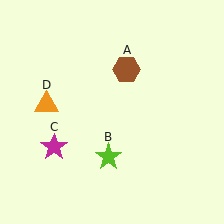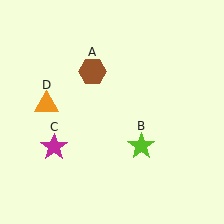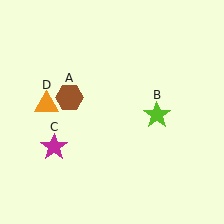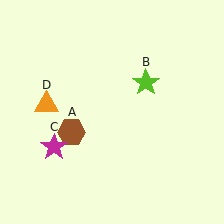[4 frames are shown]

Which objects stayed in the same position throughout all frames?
Magenta star (object C) and orange triangle (object D) remained stationary.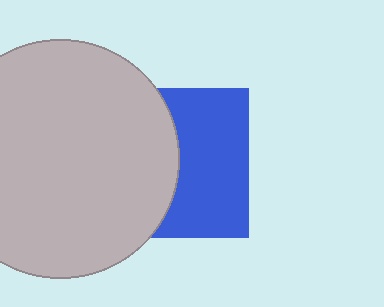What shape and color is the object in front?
The object in front is a light gray circle.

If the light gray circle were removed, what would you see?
You would see the complete blue square.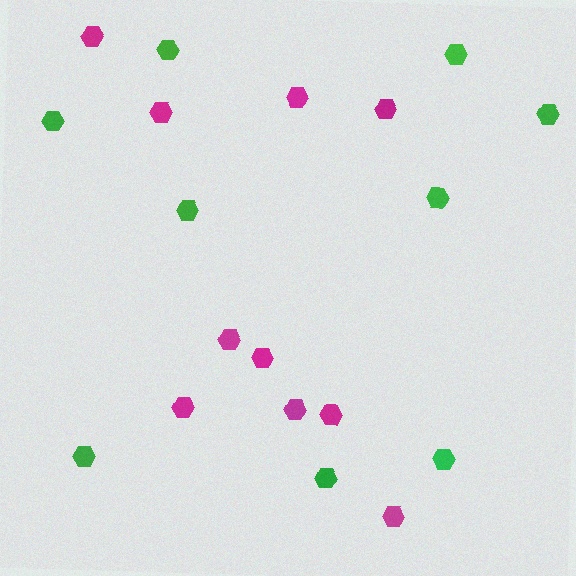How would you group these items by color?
There are 2 groups: one group of green hexagons (9) and one group of magenta hexagons (10).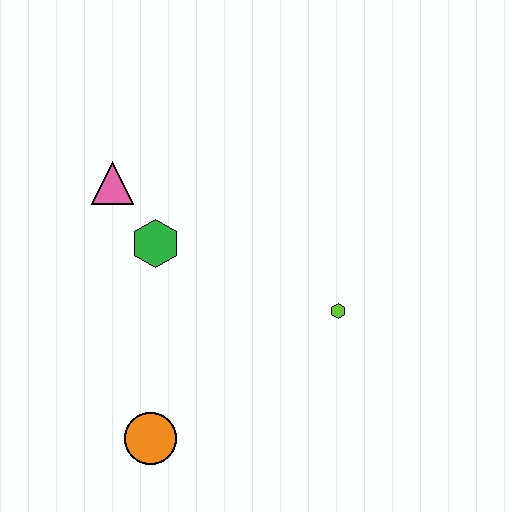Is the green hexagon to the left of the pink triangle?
No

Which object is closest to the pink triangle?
The green hexagon is closest to the pink triangle.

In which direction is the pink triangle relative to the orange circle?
The pink triangle is above the orange circle.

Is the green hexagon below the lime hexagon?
No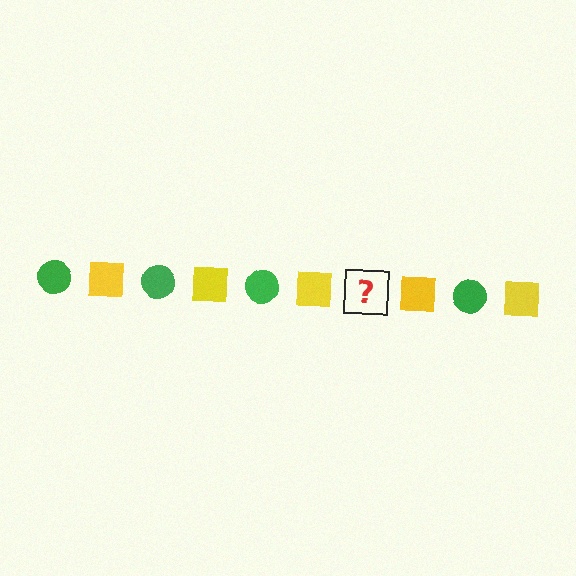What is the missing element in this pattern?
The missing element is a green circle.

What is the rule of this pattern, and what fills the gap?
The rule is that the pattern alternates between green circle and yellow square. The gap should be filled with a green circle.